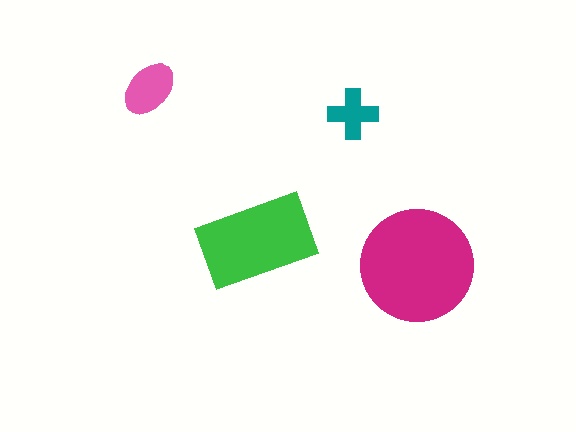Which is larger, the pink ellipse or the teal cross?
The pink ellipse.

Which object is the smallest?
The teal cross.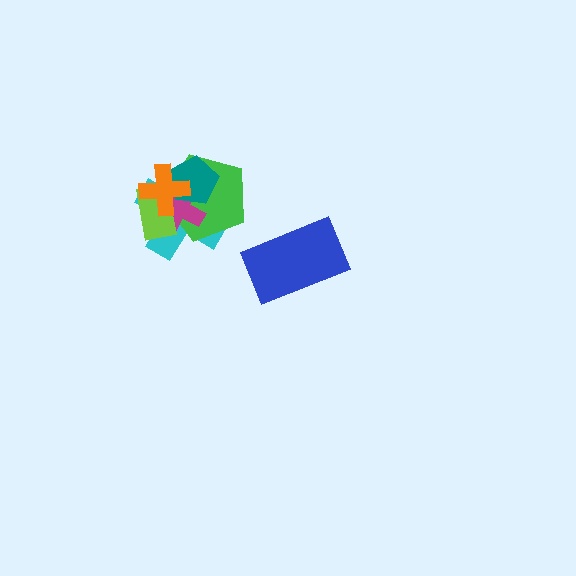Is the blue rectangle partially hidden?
No, no other shape covers it.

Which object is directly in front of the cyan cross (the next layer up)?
The green pentagon is directly in front of the cyan cross.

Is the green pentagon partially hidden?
Yes, it is partially covered by another shape.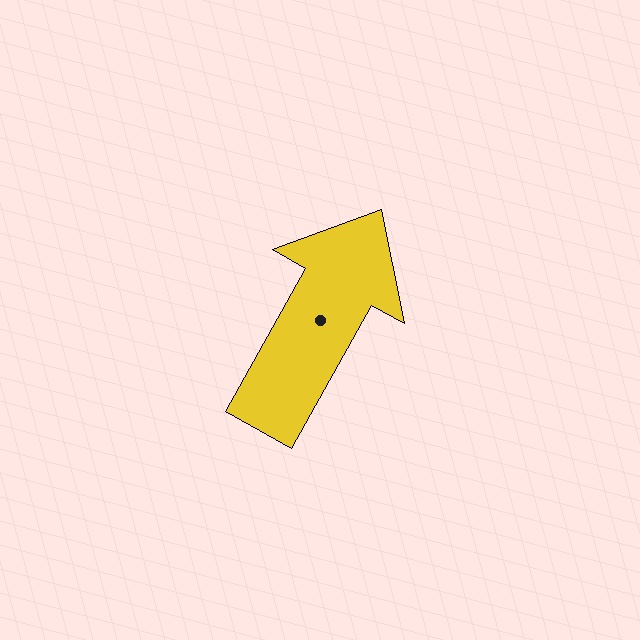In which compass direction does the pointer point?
Northeast.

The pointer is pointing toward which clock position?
Roughly 1 o'clock.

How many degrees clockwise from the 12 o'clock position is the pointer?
Approximately 29 degrees.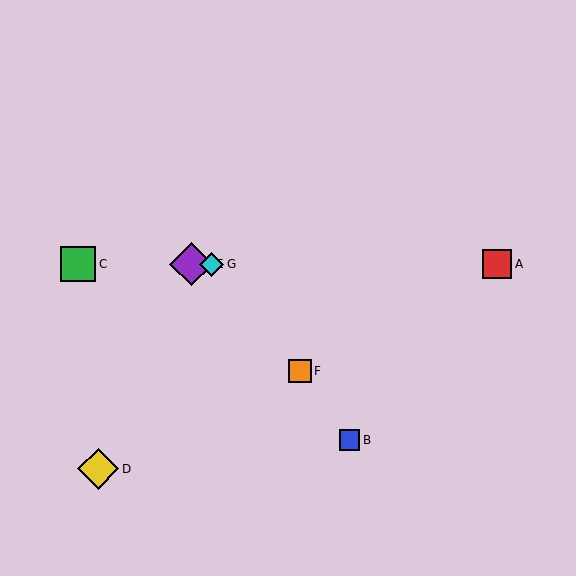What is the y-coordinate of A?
Object A is at y≈264.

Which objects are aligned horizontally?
Objects A, C, E, G are aligned horizontally.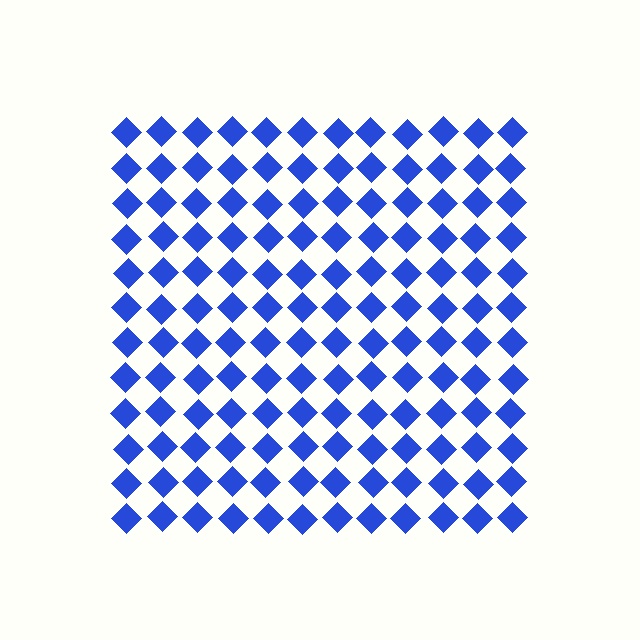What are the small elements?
The small elements are diamonds.